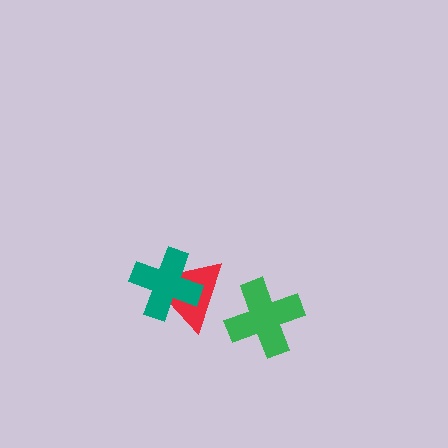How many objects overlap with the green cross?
0 objects overlap with the green cross.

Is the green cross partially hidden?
No, no other shape covers it.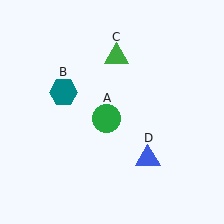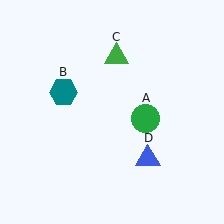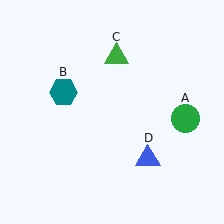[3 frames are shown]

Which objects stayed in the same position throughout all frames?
Teal hexagon (object B) and green triangle (object C) and blue triangle (object D) remained stationary.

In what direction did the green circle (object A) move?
The green circle (object A) moved right.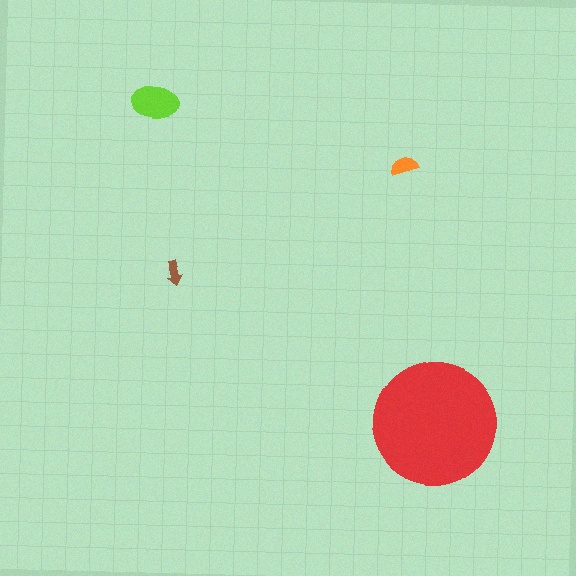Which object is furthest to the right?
The red circle is rightmost.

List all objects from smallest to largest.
The brown arrow, the orange semicircle, the lime ellipse, the red circle.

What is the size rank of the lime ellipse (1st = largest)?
2nd.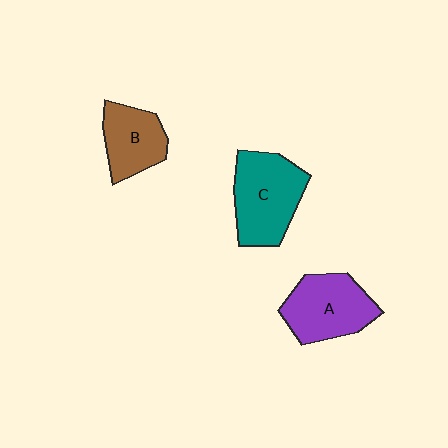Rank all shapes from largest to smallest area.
From largest to smallest: C (teal), A (purple), B (brown).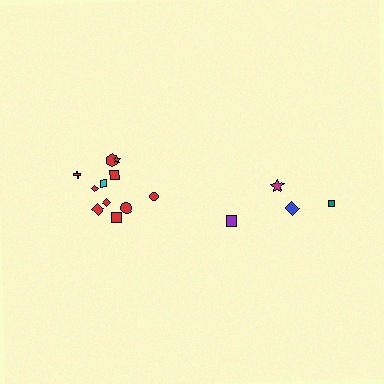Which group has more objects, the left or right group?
The left group.